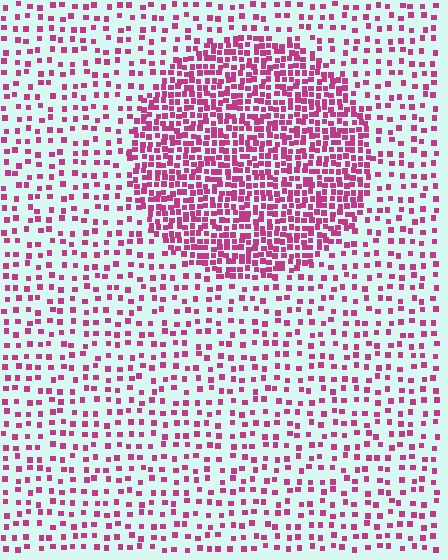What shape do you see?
I see a circle.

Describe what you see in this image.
The image contains small magenta elements arranged at two different densities. A circle-shaped region is visible where the elements are more densely packed than the surrounding area.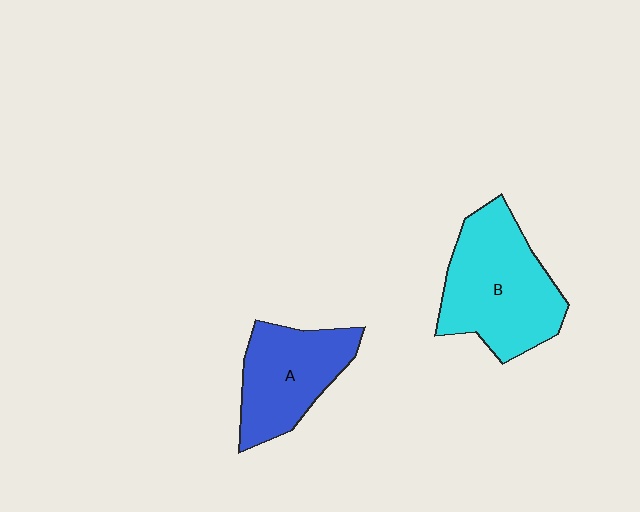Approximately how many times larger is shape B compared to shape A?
Approximately 1.3 times.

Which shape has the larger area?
Shape B (cyan).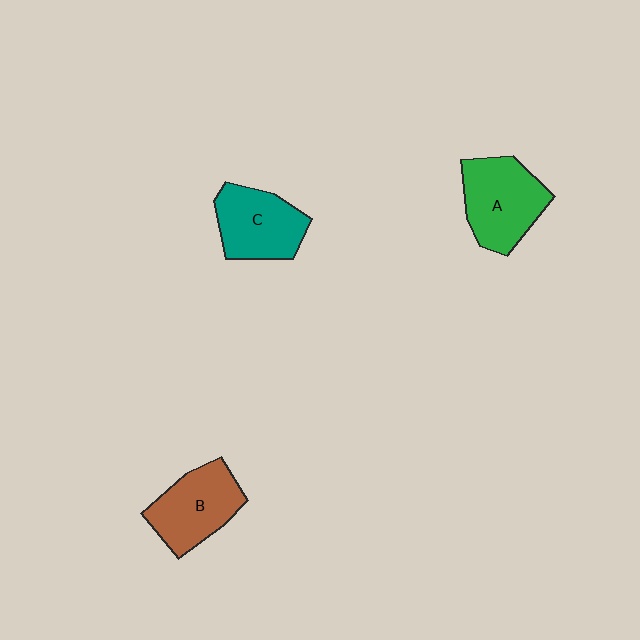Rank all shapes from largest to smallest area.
From largest to smallest: A (green), B (brown), C (teal).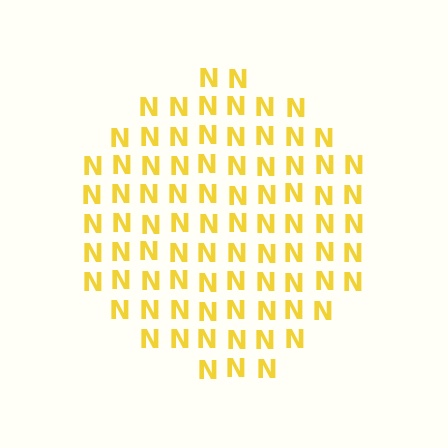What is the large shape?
The large shape is a circle.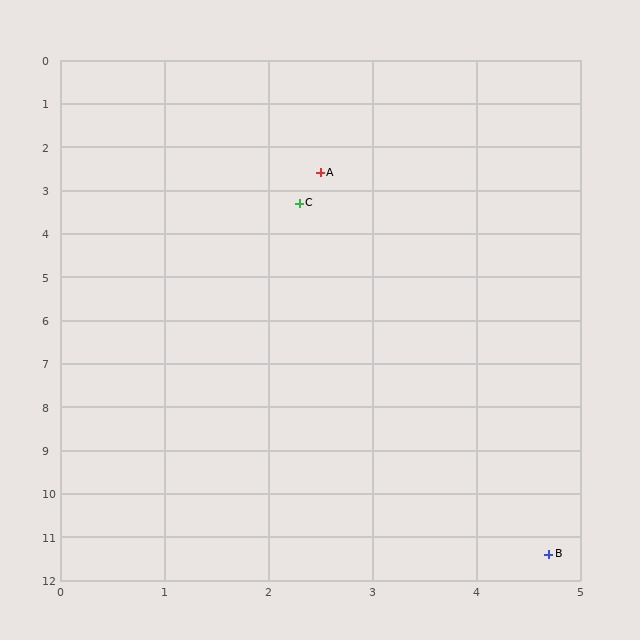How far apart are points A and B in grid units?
Points A and B are about 9.1 grid units apart.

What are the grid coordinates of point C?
Point C is at approximately (2.3, 3.3).